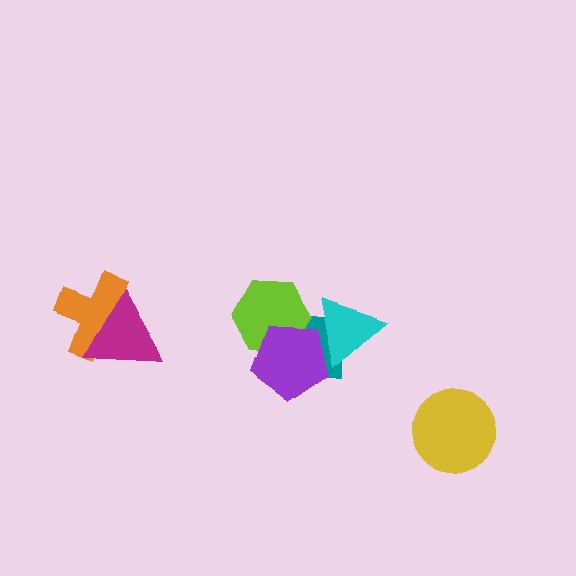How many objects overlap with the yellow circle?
0 objects overlap with the yellow circle.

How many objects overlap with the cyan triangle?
2 objects overlap with the cyan triangle.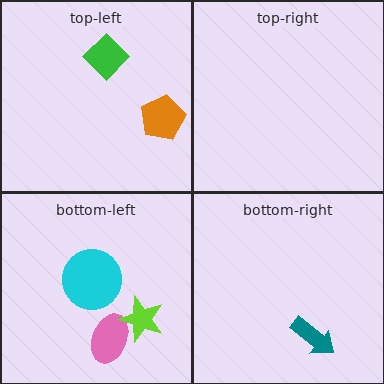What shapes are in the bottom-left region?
The pink ellipse, the lime star, the cyan circle.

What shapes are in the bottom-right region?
The teal arrow.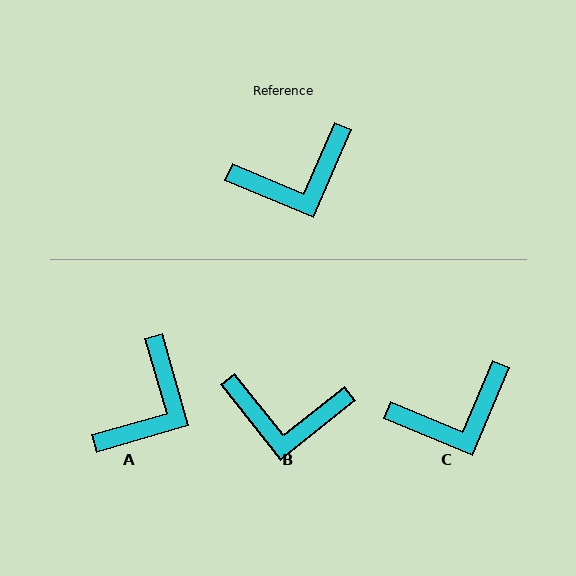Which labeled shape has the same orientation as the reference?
C.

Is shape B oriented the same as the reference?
No, it is off by about 29 degrees.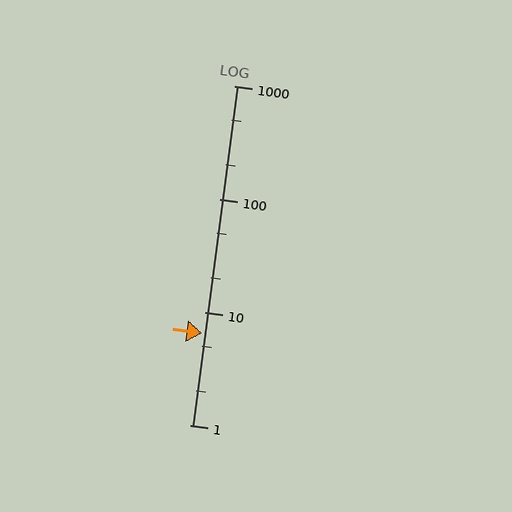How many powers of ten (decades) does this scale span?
The scale spans 3 decades, from 1 to 1000.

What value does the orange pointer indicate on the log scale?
The pointer indicates approximately 6.5.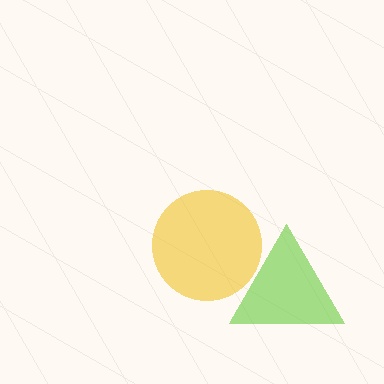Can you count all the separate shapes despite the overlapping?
Yes, there are 2 separate shapes.